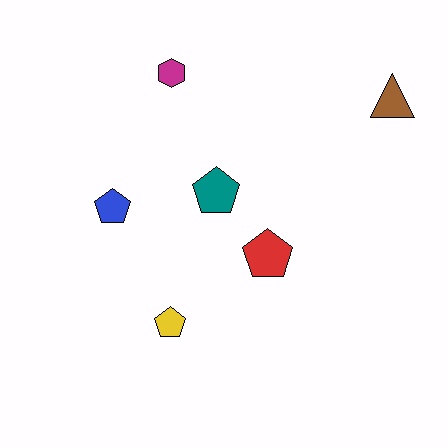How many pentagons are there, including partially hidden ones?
There are 4 pentagons.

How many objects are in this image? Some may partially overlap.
There are 6 objects.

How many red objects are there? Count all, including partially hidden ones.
There is 1 red object.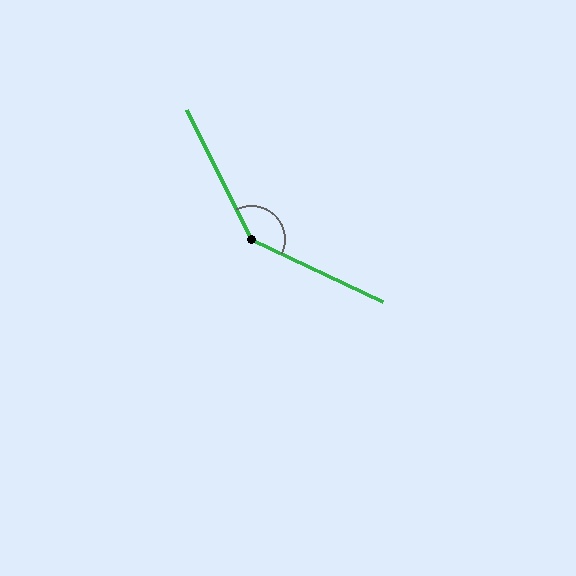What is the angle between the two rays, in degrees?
Approximately 142 degrees.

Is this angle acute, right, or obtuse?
It is obtuse.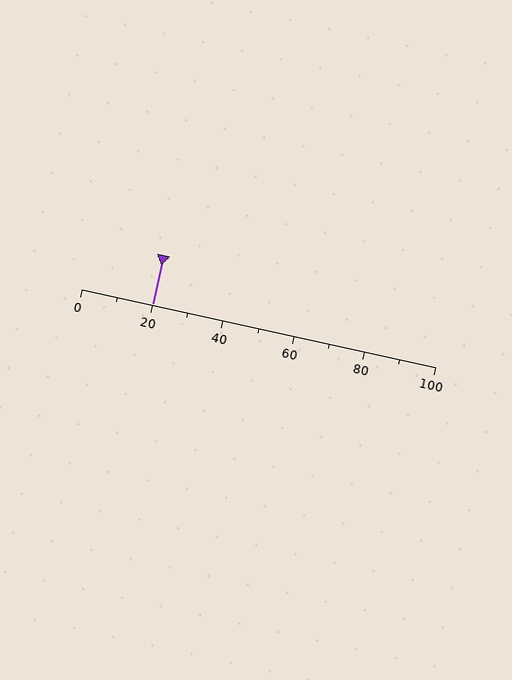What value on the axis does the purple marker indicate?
The marker indicates approximately 20.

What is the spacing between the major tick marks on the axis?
The major ticks are spaced 20 apart.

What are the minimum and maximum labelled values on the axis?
The axis runs from 0 to 100.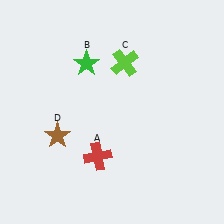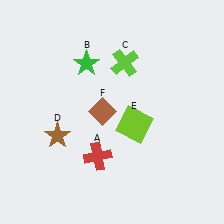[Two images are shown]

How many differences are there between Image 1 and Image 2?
There are 2 differences between the two images.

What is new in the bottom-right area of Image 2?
A lime square (E) was added in the bottom-right area of Image 2.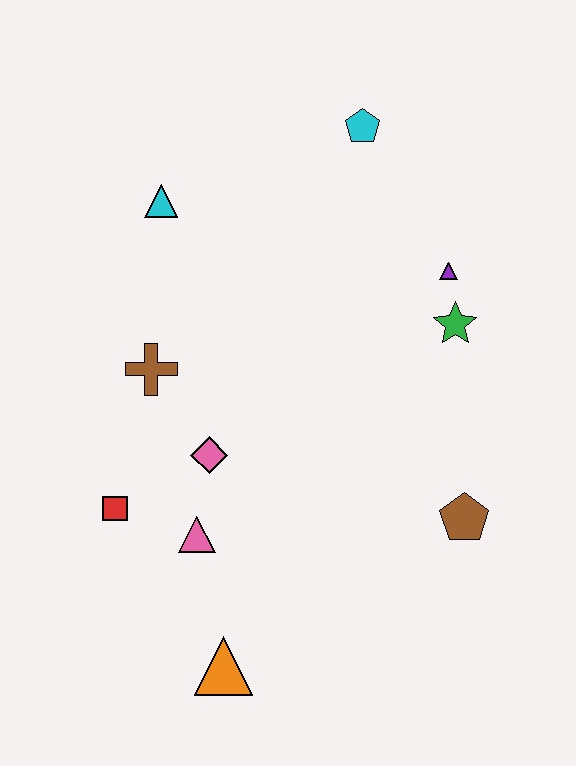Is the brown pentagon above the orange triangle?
Yes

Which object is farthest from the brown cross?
The brown pentagon is farthest from the brown cross.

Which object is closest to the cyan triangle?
The brown cross is closest to the cyan triangle.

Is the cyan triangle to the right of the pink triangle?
No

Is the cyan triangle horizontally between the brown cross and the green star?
Yes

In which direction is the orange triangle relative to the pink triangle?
The orange triangle is below the pink triangle.